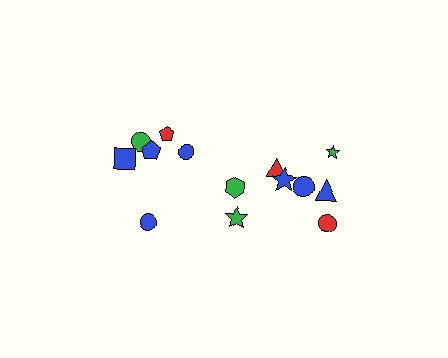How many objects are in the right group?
There are 8 objects.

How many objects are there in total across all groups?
There are 14 objects.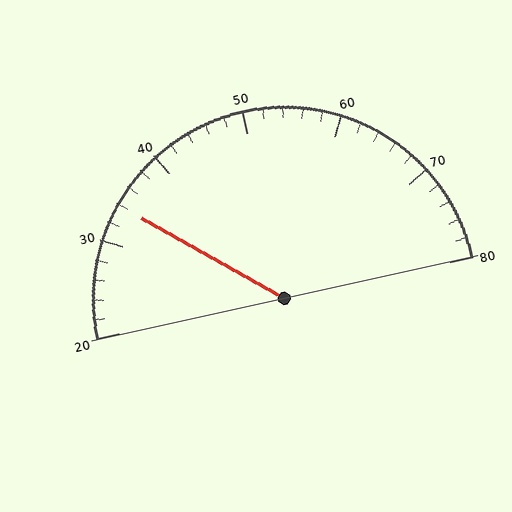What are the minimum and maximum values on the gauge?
The gauge ranges from 20 to 80.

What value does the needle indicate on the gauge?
The needle indicates approximately 34.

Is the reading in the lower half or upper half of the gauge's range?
The reading is in the lower half of the range (20 to 80).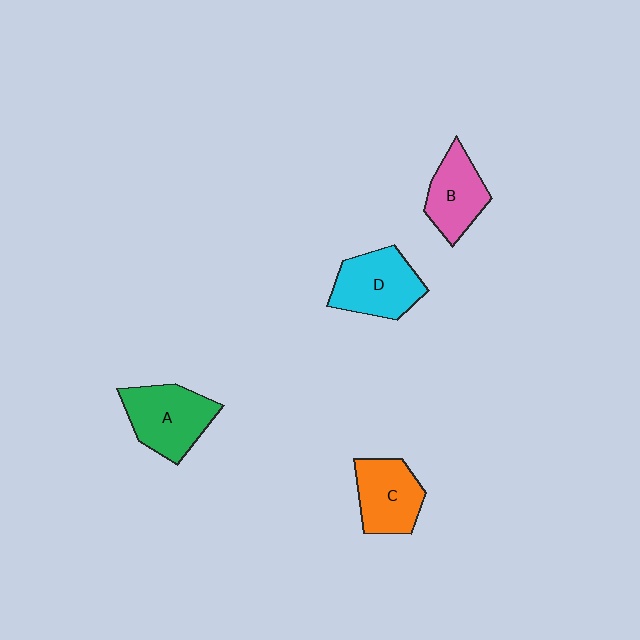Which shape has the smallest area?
Shape B (pink).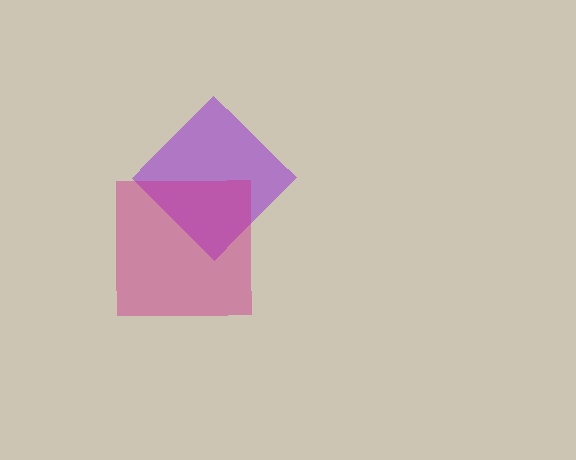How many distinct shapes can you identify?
There are 2 distinct shapes: a purple diamond, a magenta square.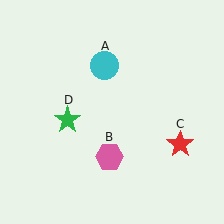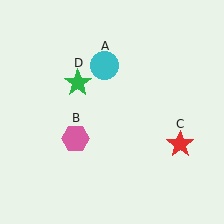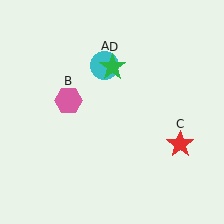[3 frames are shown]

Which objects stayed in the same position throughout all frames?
Cyan circle (object A) and red star (object C) remained stationary.